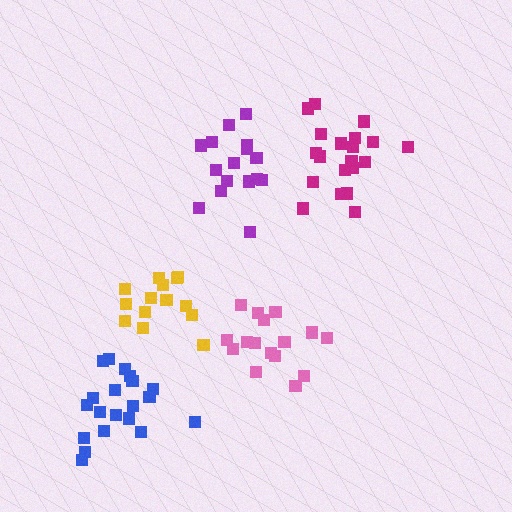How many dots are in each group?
Group 1: 20 dots, Group 2: 16 dots, Group 3: 16 dots, Group 4: 14 dots, Group 5: 20 dots (86 total).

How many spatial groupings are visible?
There are 5 spatial groupings.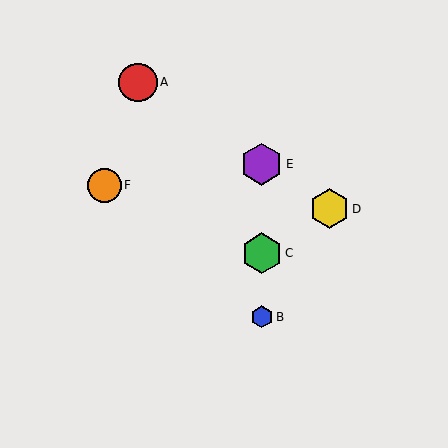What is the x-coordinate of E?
Object E is at x≈262.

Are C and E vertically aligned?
Yes, both are at x≈262.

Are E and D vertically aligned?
No, E is at x≈262 and D is at x≈329.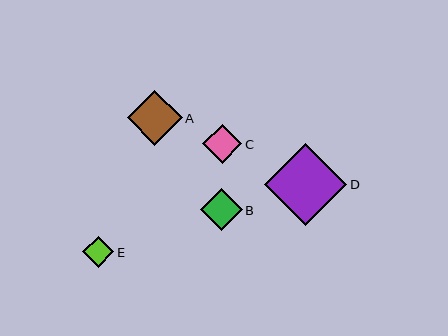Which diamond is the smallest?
Diamond E is the smallest with a size of approximately 31 pixels.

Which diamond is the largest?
Diamond D is the largest with a size of approximately 82 pixels.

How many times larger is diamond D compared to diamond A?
Diamond D is approximately 1.5 times the size of diamond A.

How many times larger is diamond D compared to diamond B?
Diamond D is approximately 2.0 times the size of diamond B.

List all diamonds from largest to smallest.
From largest to smallest: D, A, B, C, E.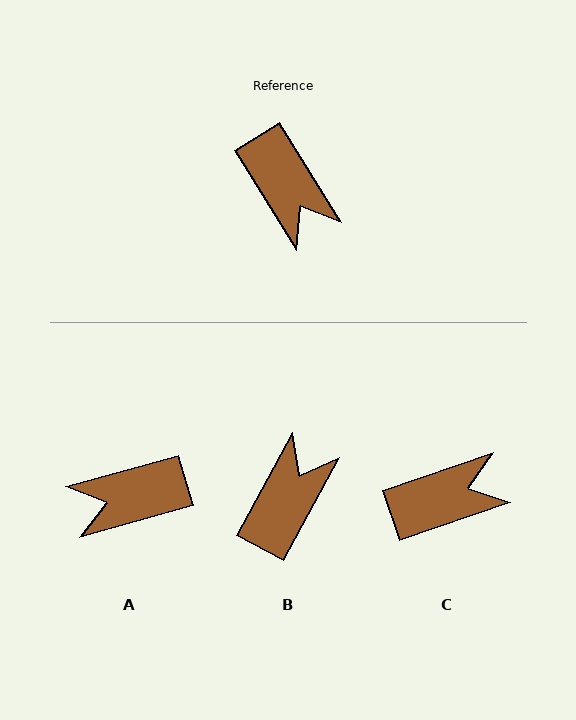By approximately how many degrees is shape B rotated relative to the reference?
Approximately 120 degrees counter-clockwise.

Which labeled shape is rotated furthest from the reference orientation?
B, about 120 degrees away.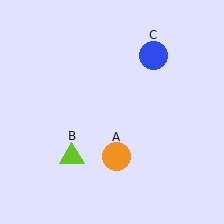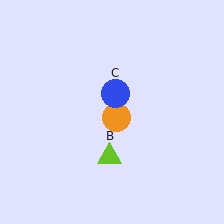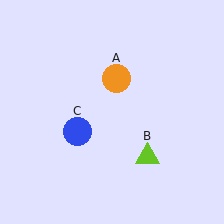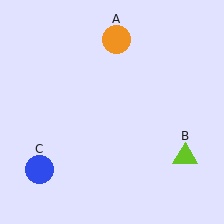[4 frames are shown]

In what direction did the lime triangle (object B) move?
The lime triangle (object B) moved right.